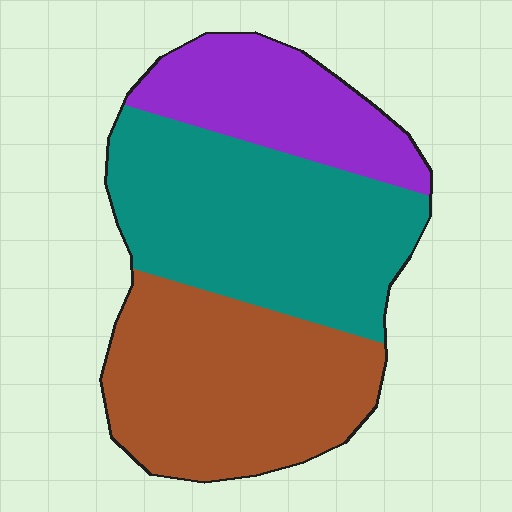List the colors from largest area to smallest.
From largest to smallest: teal, brown, purple.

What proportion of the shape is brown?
Brown takes up about three eighths (3/8) of the shape.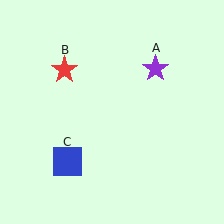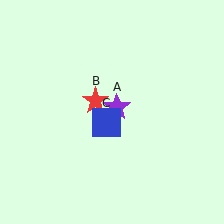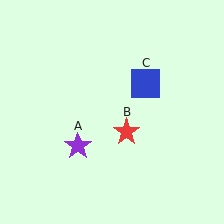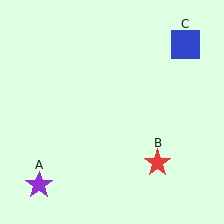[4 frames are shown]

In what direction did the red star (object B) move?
The red star (object B) moved down and to the right.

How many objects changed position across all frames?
3 objects changed position: purple star (object A), red star (object B), blue square (object C).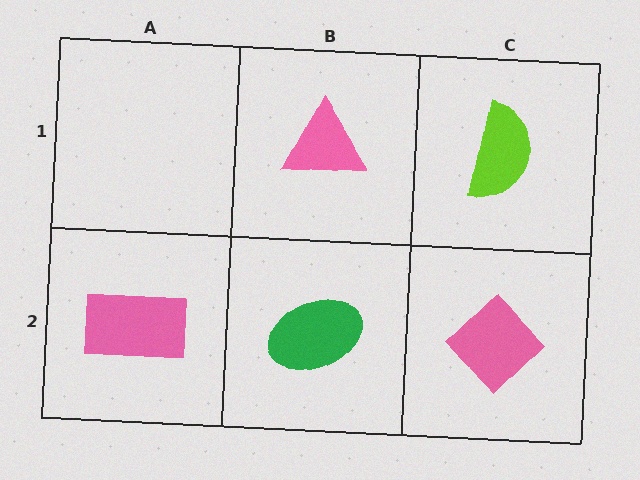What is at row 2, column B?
A green ellipse.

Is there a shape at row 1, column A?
No, that cell is empty.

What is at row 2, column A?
A pink rectangle.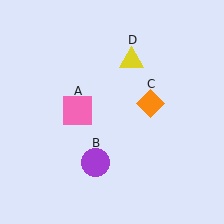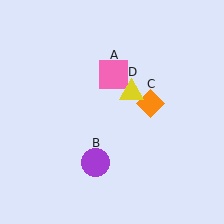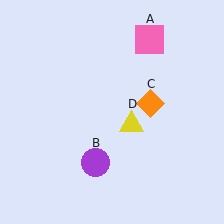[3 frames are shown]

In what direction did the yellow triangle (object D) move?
The yellow triangle (object D) moved down.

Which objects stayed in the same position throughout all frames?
Purple circle (object B) and orange diamond (object C) remained stationary.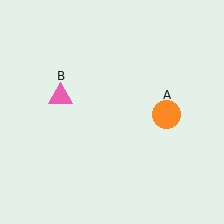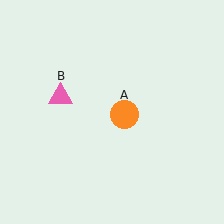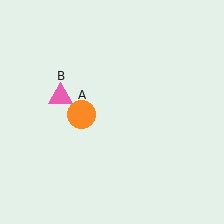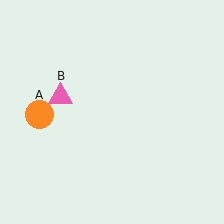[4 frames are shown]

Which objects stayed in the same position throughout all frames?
Pink triangle (object B) remained stationary.